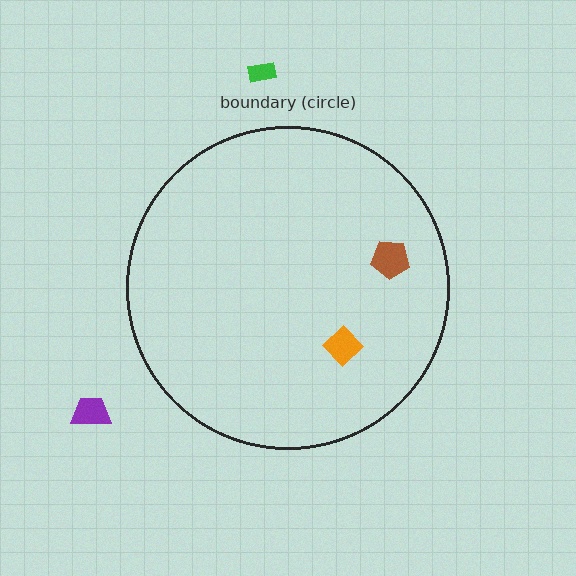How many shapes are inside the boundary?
2 inside, 2 outside.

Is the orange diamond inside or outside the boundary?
Inside.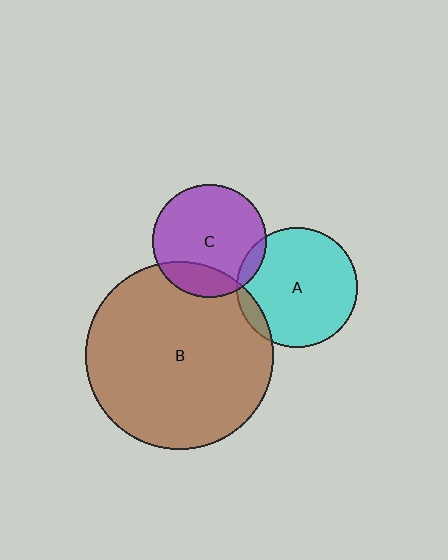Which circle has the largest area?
Circle B (brown).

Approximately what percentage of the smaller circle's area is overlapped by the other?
Approximately 5%.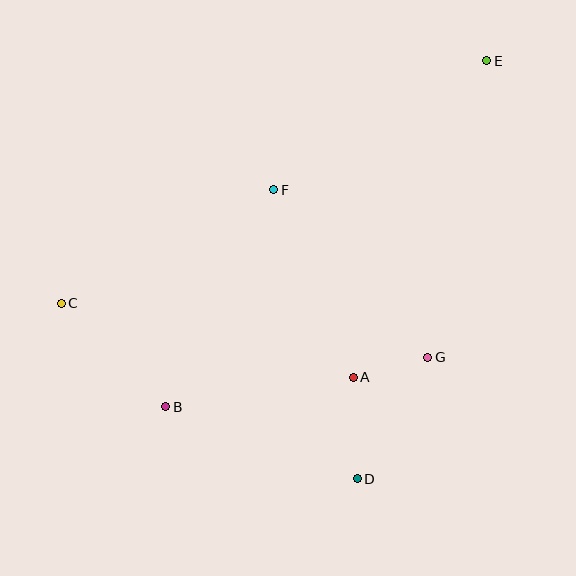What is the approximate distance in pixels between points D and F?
The distance between D and F is approximately 301 pixels.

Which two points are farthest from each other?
Points C and E are farthest from each other.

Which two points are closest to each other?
Points A and G are closest to each other.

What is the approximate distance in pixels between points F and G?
The distance between F and G is approximately 228 pixels.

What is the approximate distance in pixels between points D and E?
The distance between D and E is approximately 438 pixels.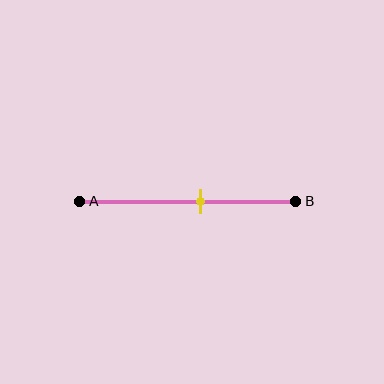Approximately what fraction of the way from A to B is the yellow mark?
The yellow mark is approximately 55% of the way from A to B.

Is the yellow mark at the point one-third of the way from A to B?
No, the mark is at about 55% from A, not at the 33% one-third point.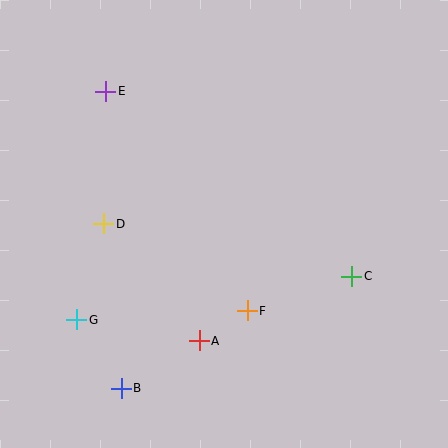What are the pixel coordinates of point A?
Point A is at (199, 341).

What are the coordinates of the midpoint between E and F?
The midpoint between E and F is at (176, 201).